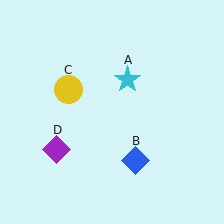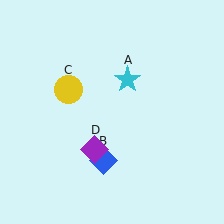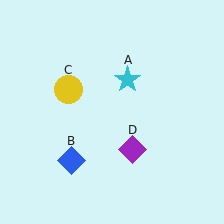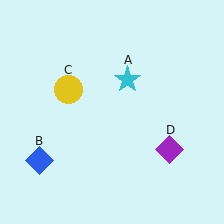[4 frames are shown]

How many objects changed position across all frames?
2 objects changed position: blue diamond (object B), purple diamond (object D).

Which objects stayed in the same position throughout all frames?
Cyan star (object A) and yellow circle (object C) remained stationary.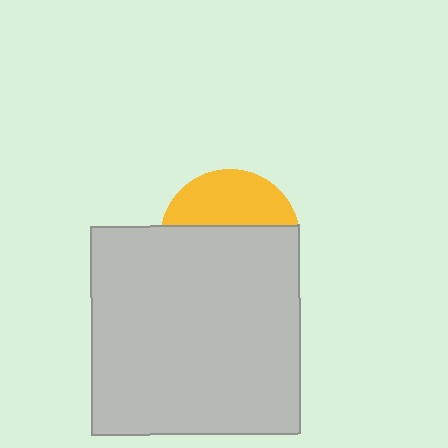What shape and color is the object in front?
The object in front is a light gray square.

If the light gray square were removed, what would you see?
You would see the complete yellow circle.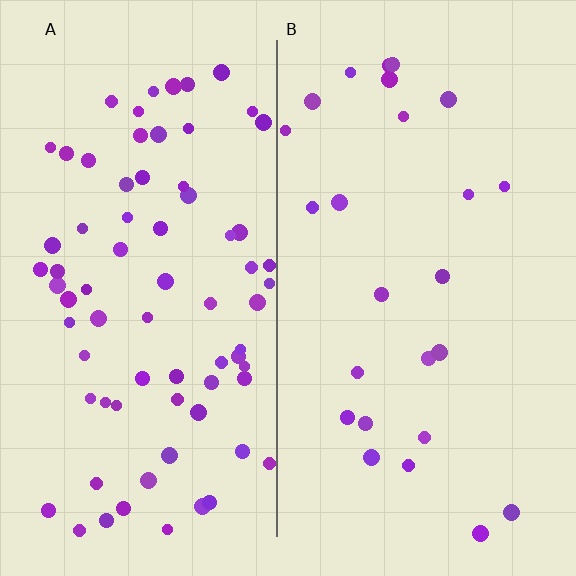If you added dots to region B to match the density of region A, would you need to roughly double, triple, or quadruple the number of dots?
Approximately triple.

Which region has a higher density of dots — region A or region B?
A (the left).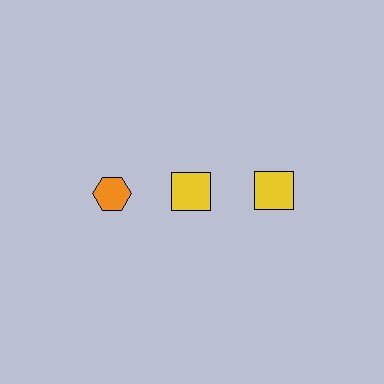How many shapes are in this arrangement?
There are 3 shapes arranged in a grid pattern.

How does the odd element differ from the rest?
It differs in both color (orange instead of yellow) and shape (hexagon instead of square).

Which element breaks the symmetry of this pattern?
The orange hexagon in the top row, leftmost column breaks the symmetry. All other shapes are yellow squares.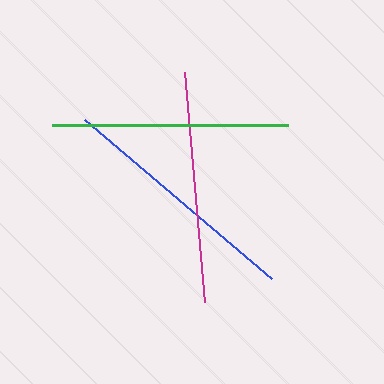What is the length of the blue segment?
The blue segment is approximately 246 pixels long.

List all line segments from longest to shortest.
From longest to shortest: blue, green, magenta.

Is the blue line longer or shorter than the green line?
The blue line is longer than the green line.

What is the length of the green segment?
The green segment is approximately 236 pixels long.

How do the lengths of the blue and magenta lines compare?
The blue and magenta lines are approximately the same length.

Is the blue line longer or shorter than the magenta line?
The blue line is longer than the magenta line.